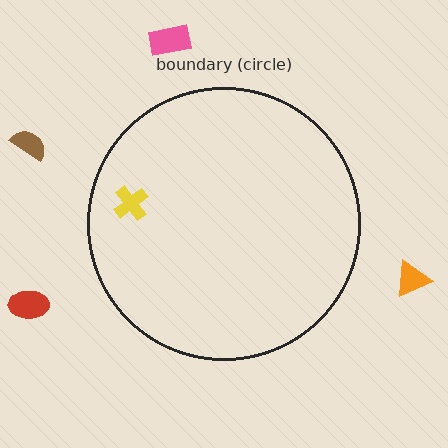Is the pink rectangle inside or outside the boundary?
Outside.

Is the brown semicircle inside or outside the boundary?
Outside.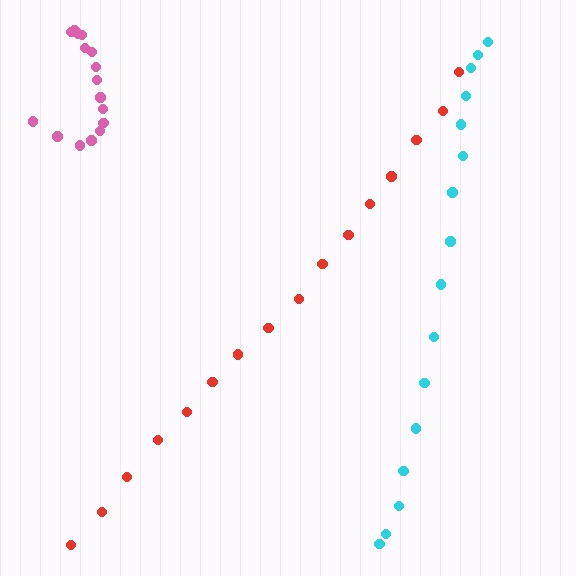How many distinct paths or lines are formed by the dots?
There are 3 distinct paths.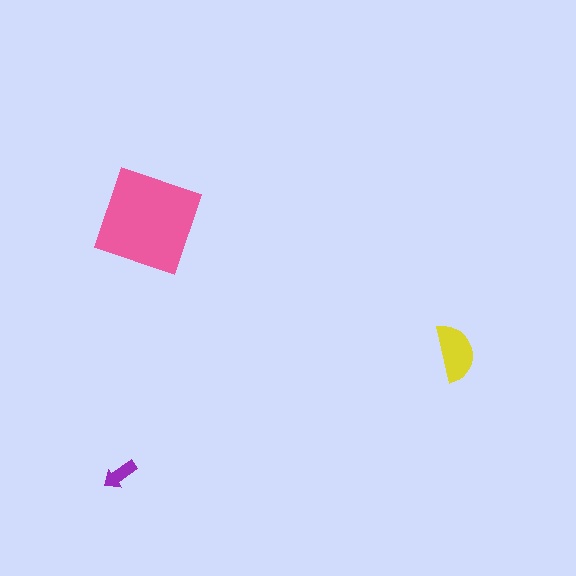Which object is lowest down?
The purple arrow is bottommost.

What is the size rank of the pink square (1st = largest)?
1st.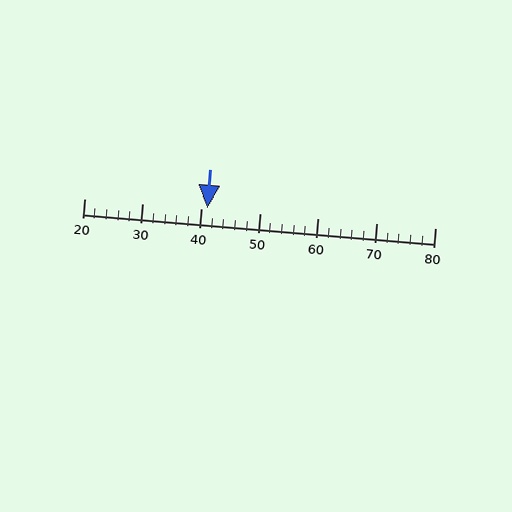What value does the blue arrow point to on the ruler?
The blue arrow points to approximately 41.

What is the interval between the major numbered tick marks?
The major tick marks are spaced 10 units apart.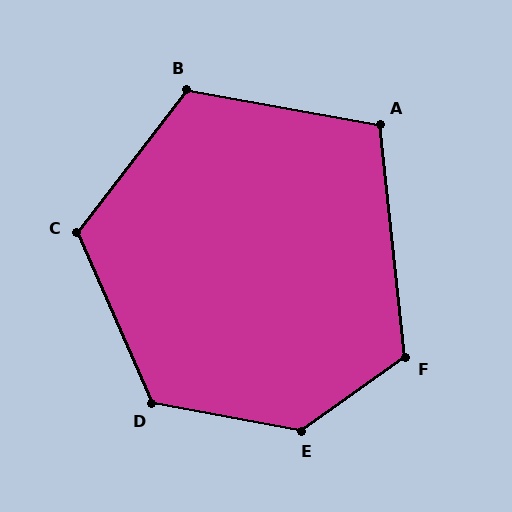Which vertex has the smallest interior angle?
A, at approximately 107 degrees.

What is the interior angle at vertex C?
Approximately 119 degrees (obtuse).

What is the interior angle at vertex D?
Approximately 124 degrees (obtuse).